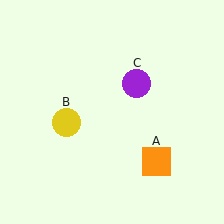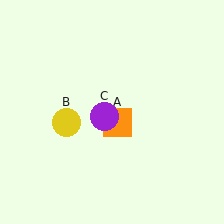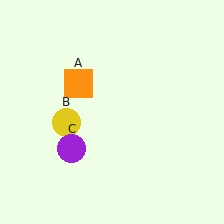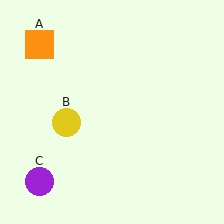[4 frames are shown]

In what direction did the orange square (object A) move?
The orange square (object A) moved up and to the left.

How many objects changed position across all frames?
2 objects changed position: orange square (object A), purple circle (object C).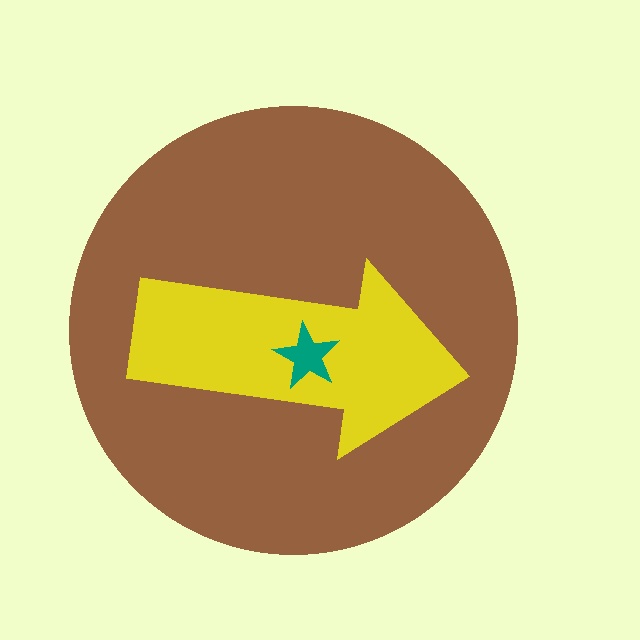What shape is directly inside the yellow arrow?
The teal star.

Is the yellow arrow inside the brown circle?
Yes.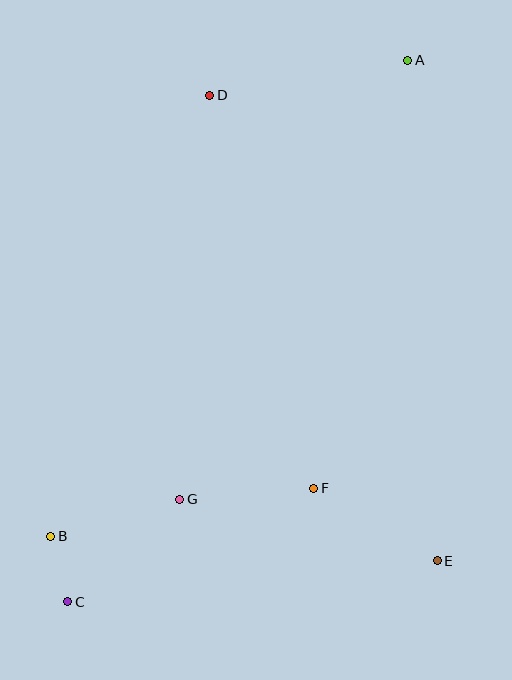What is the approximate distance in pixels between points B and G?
The distance between B and G is approximately 134 pixels.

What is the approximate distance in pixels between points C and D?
The distance between C and D is approximately 526 pixels.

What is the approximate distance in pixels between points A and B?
The distance between A and B is approximately 595 pixels.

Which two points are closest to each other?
Points B and C are closest to each other.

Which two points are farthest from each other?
Points A and C are farthest from each other.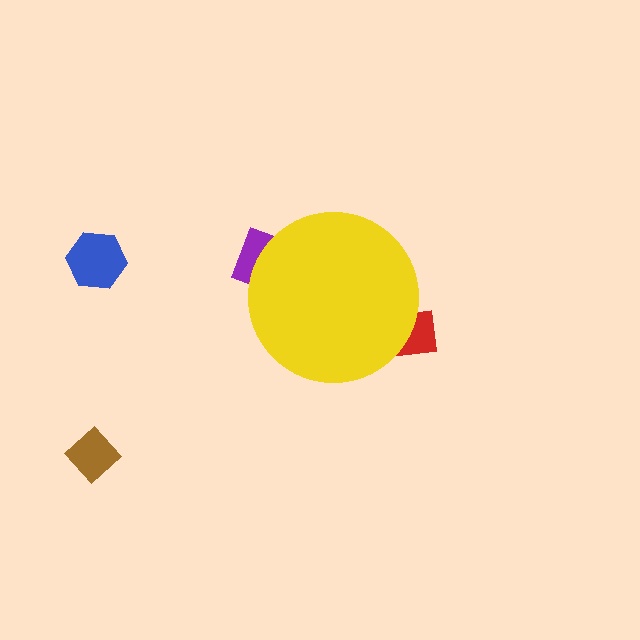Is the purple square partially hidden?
Yes, the purple square is partially hidden behind the yellow circle.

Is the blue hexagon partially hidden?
No, the blue hexagon is fully visible.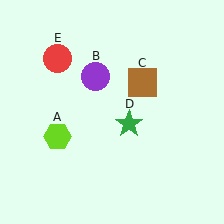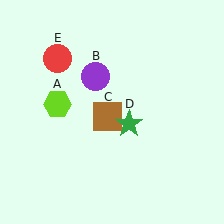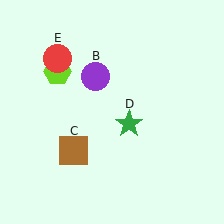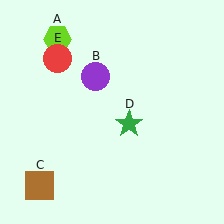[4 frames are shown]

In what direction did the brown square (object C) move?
The brown square (object C) moved down and to the left.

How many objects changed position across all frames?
2 objects changed position: lime hexagon (object A), brown square (object C).